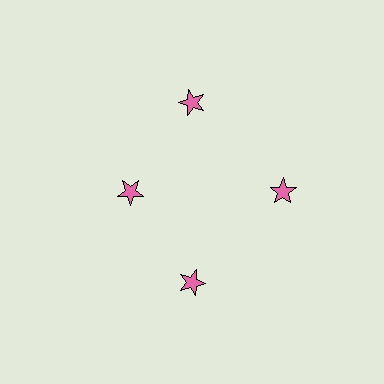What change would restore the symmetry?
The symmetry would be restored by moving it outward, back onto the ring so that all 4 stars sit at equal angles and equal distance from the center.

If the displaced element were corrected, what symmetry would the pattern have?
It would have 4-fold rotational symmetry — the pattern would map onto itself every 90 degrees.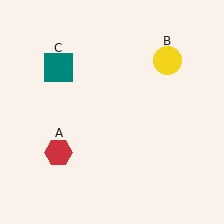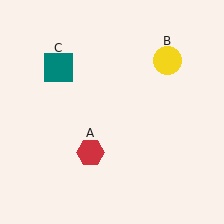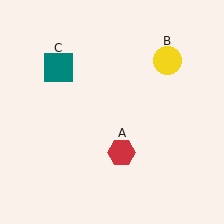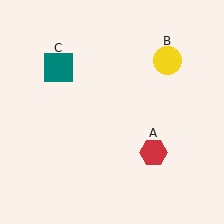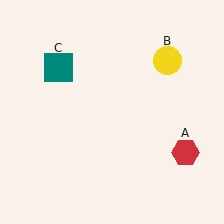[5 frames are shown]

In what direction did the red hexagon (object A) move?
The red hexagon (object A) moved right.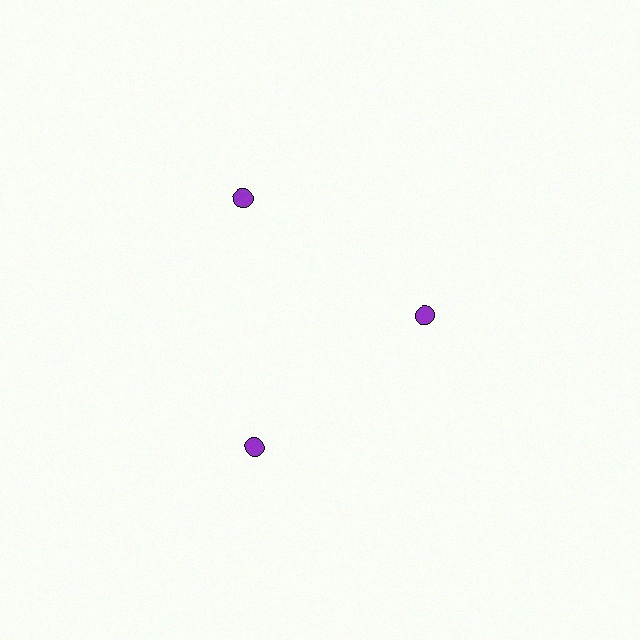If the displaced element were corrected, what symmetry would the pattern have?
It would have 3-fold rotational symmetry — the pattern would map onto itself every 120 degrees.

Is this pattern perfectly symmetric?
No. The 3 purple circles are arranged in a ring, but one element near the 3 o'clock position is pulled inward toward the center, breaking the 3-fold rotational symmetry.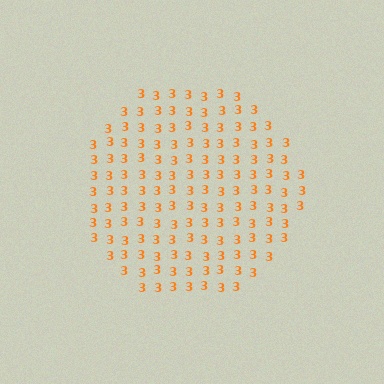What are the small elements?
The small elements are digit 3's.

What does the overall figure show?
The overall figure shows a circle.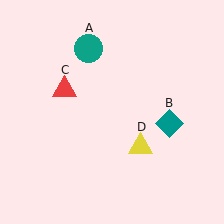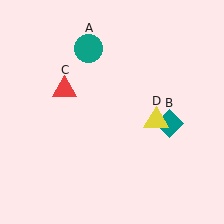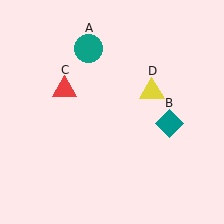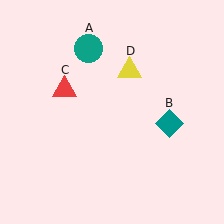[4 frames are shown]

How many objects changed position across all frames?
1 object changed position: yellow triangle (object D).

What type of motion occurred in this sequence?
The yellow triangle (object D) rotated counterclockwise around the center of the scene.